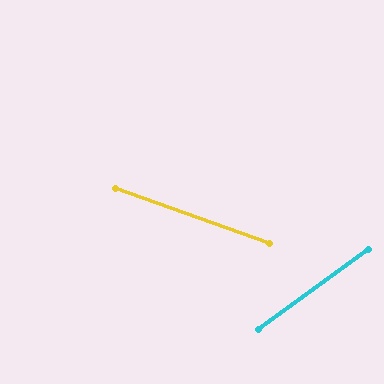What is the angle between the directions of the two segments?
Approximately 56 degrees.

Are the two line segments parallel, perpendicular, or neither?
Neither parallel nor perpendicular — they differ by about 56°.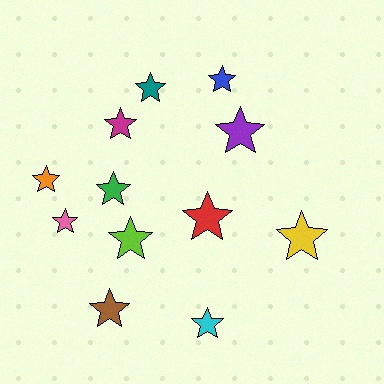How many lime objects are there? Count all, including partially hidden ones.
There is 1 lime object.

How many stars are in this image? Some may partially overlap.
There are 12 stars.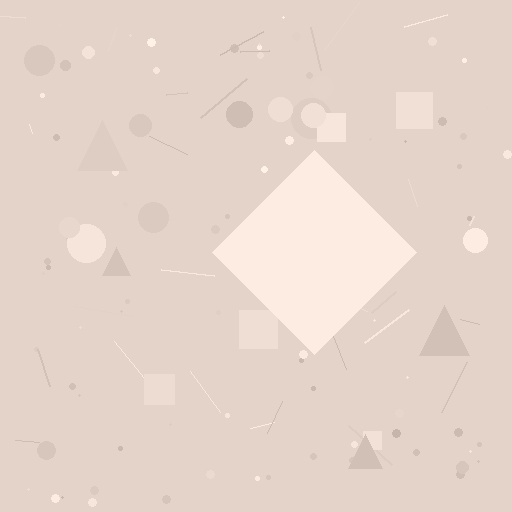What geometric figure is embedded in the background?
A diamond is embedded in the background.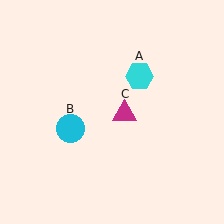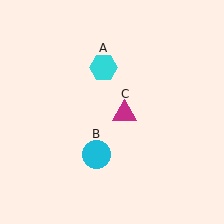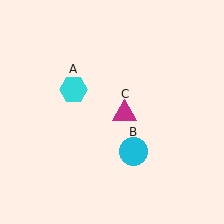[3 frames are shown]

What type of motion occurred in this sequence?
The cyan hexagon (object A), cyan circle (object B) rotated counterclockwise around the center of the scene.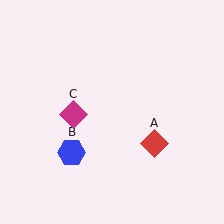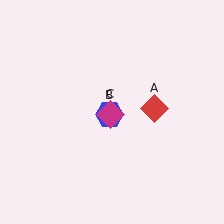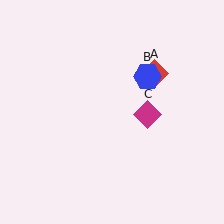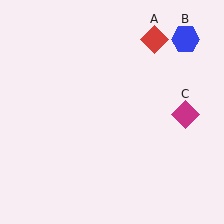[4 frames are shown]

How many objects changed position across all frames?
3 objects changed position: red diamond (object A), blue hexagon (object B), magenta diamond (object C).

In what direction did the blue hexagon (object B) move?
The blue hexagon (object B) moved up and to the right.